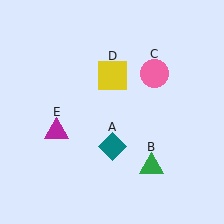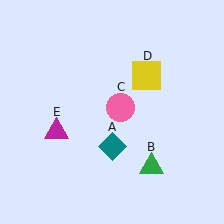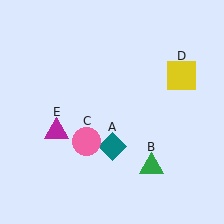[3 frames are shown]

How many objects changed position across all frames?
2 objects changed position: pink circle (object C), yellow square (object D).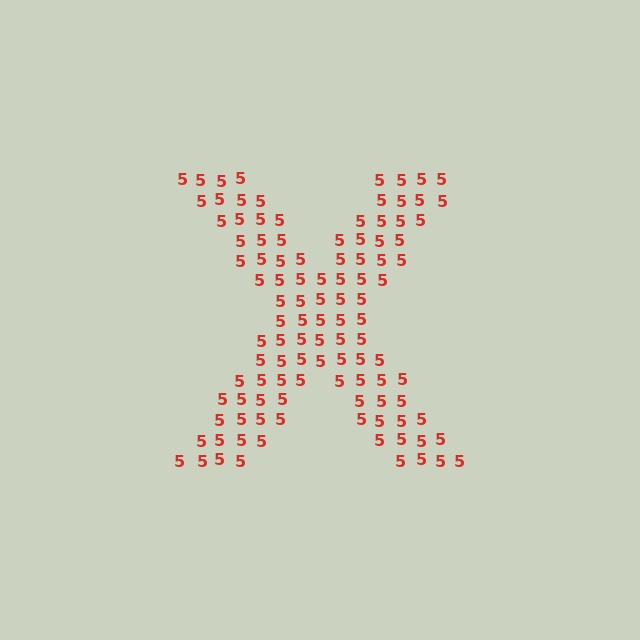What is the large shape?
The large shape is the letter X.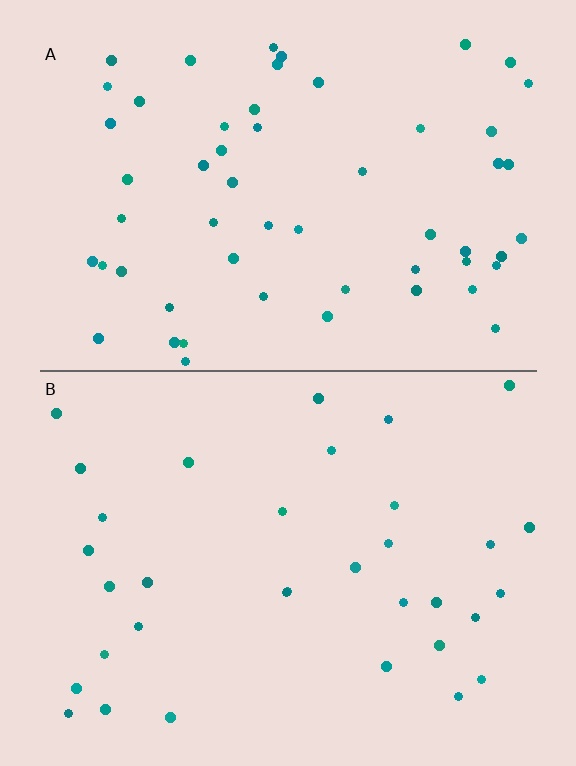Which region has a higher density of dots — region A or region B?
A (the top).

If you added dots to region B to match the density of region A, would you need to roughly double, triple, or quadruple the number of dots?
Approximately double.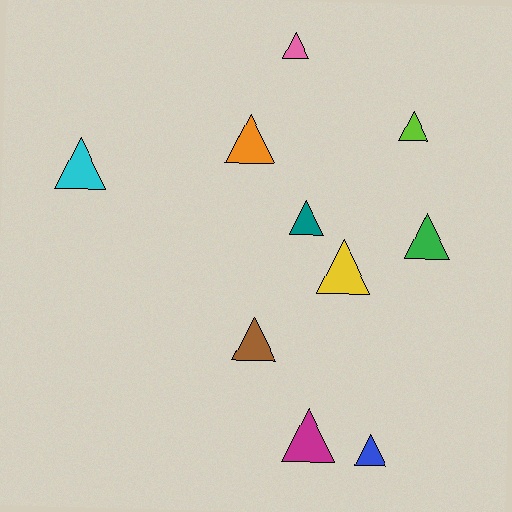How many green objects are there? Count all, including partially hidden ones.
There is 1 green object.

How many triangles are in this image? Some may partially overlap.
There are 10 triangles.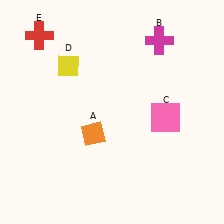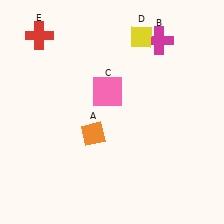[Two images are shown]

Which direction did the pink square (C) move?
The pink square (C) moved left.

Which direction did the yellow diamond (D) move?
The yellow diamond (D) moved right.